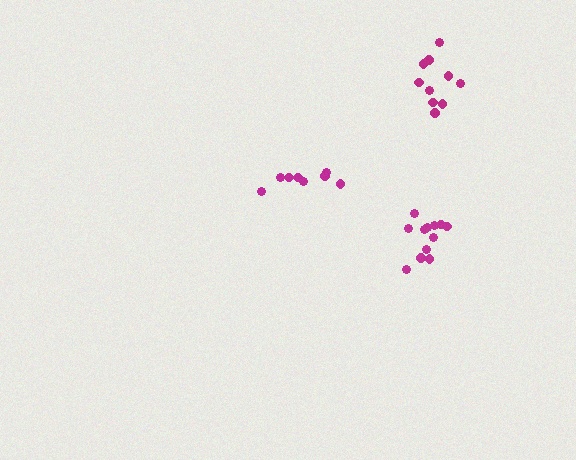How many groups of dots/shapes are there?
There are 3 groups.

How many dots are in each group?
Group 1: 12 dots, Group 2: 10 dots, Group 3: 8 dots (30 total).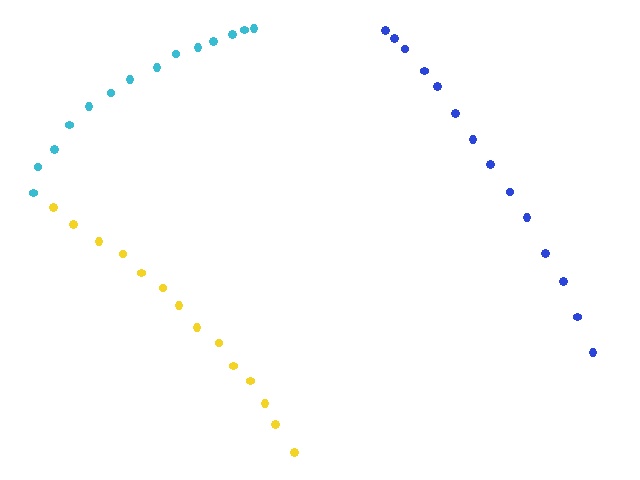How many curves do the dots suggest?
There are 3 distinct paths.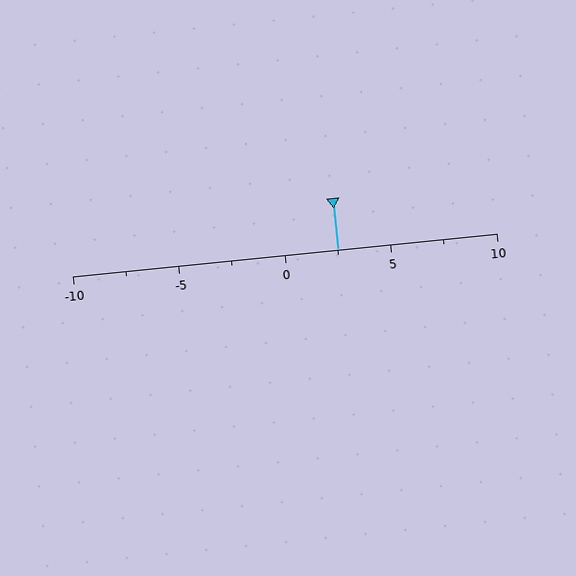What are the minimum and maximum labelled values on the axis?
The axis runs from -10 to 10.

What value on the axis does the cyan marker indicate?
The marker indicates approximately 2.5.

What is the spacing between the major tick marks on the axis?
The major ticks are spaced 5 apart.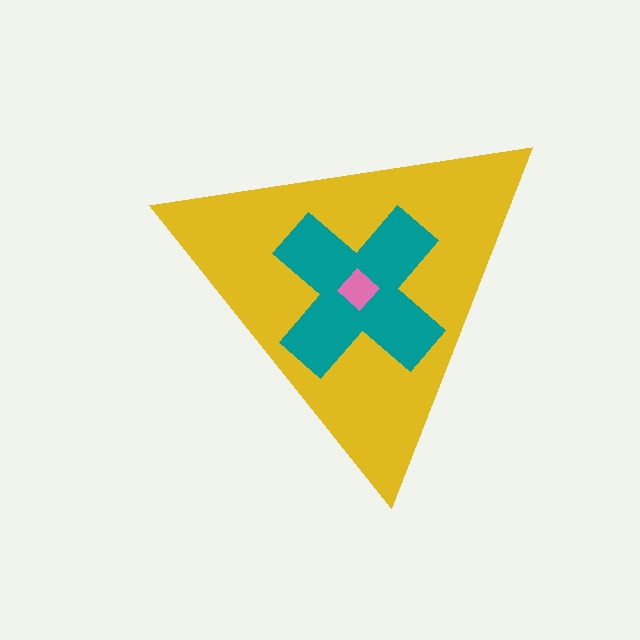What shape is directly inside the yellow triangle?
The teal cross.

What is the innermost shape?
The pink diamond.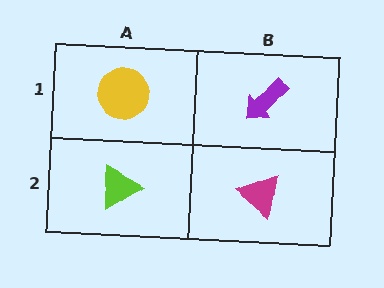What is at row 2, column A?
A lime triangle.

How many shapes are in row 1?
2 shapes.